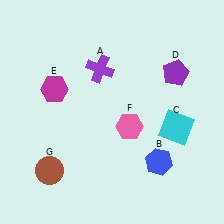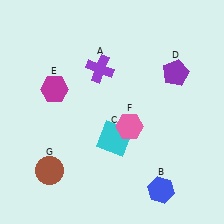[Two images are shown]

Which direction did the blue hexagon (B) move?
The blue hexagon (B) moved down.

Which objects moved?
The objects that moved are: the blue hexagon (B), the cyan square (C).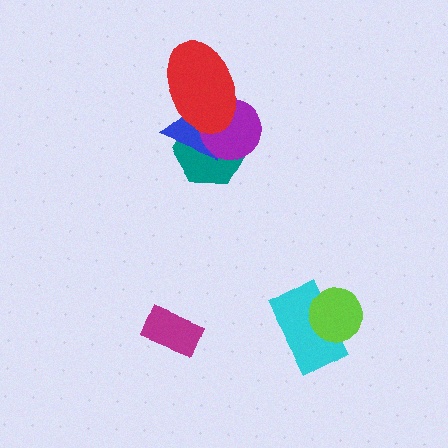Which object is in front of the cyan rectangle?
The lime circle is in front of the cyan rectangle.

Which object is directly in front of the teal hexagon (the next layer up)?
The blue triangle is directly in front of the teal hexagon.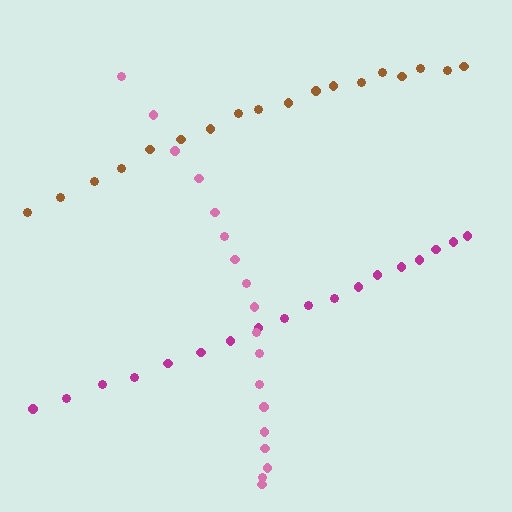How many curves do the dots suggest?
There are 3 distinct paths.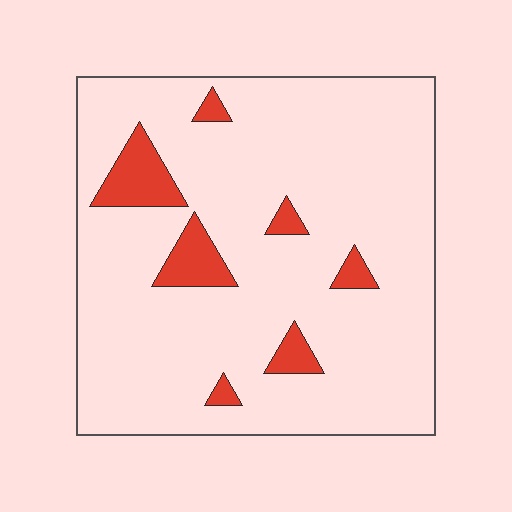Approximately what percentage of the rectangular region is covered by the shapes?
Approximately 10%.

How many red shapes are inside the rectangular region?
7.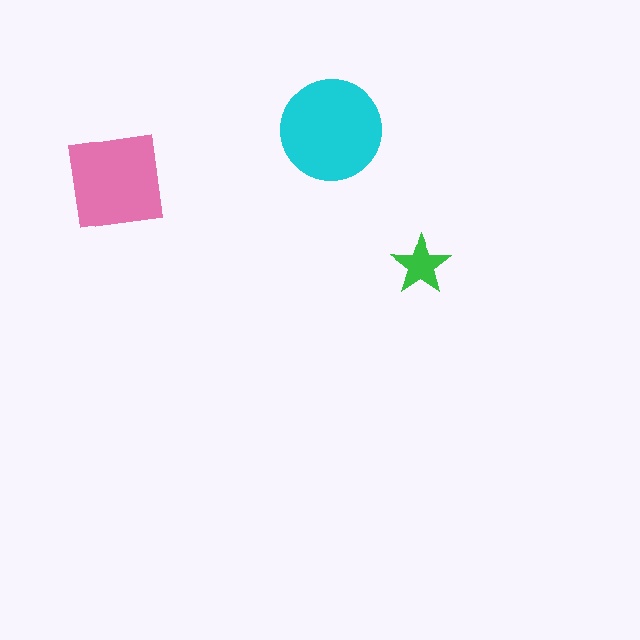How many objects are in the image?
There are 3 objects in the image.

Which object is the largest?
The cyan circle.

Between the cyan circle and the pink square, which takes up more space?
The cyan circle.